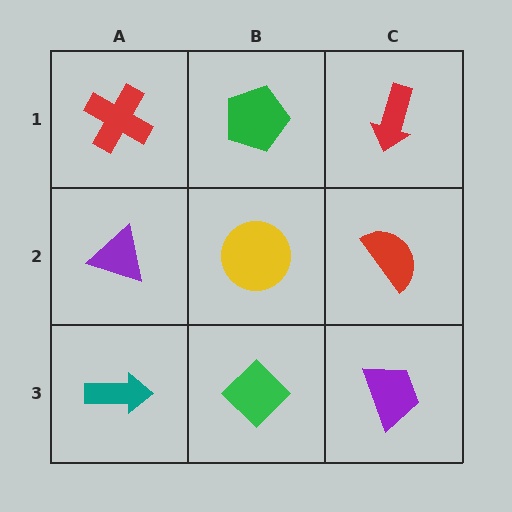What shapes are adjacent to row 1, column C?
A red semicircle (row 2, column C), a green pentagon (row 1, column B).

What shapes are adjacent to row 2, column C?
A red arrow (row 1, column C), a purple trapezoid (row 3, column C), a yellow circle (row 2, column B).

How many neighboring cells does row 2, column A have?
3.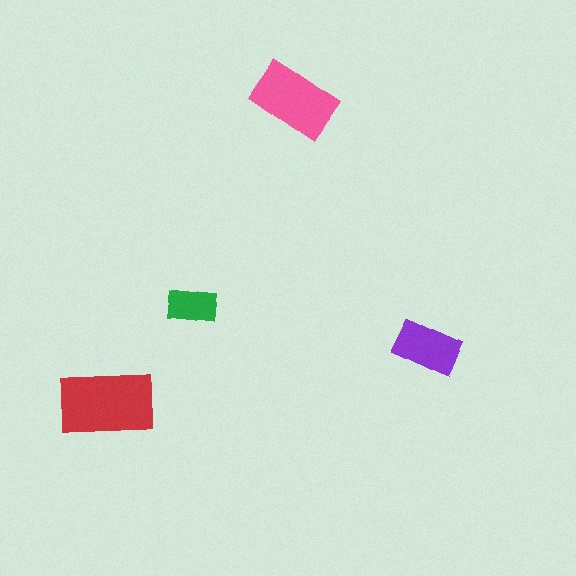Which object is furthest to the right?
The purple rectangle is rightmost.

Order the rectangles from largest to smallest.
the red one, the pink one, the purple one, the green one.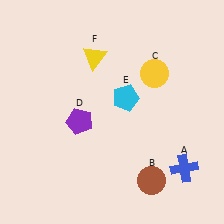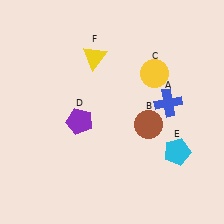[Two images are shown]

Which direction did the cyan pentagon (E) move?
The cyan pentagon (E) moved down.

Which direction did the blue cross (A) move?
The blue cross (A) moved up.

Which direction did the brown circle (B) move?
The brown circle (B) moved up.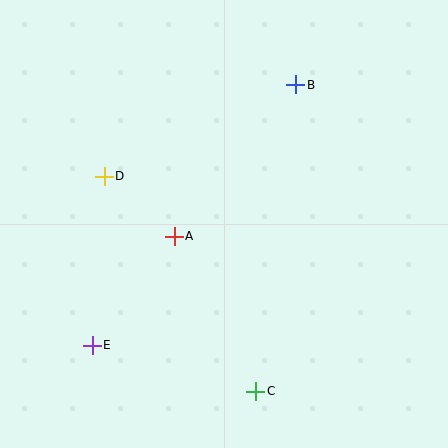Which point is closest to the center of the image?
Point A at (174, 236) is closest to the center.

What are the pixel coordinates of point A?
Point A is at (174, 236).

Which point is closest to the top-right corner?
Point B is closest to the top-right corner.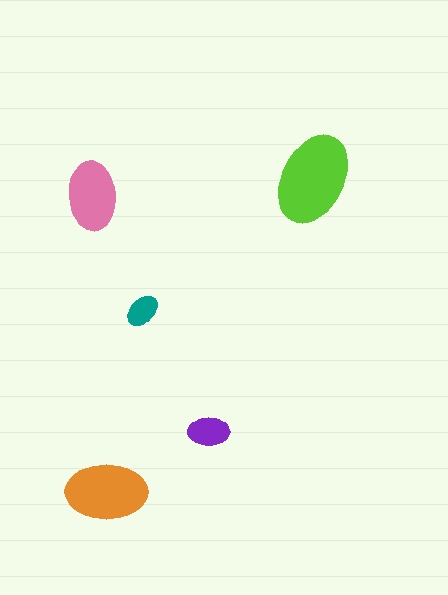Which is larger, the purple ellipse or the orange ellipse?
The orange one.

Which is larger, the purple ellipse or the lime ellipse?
The lime one.